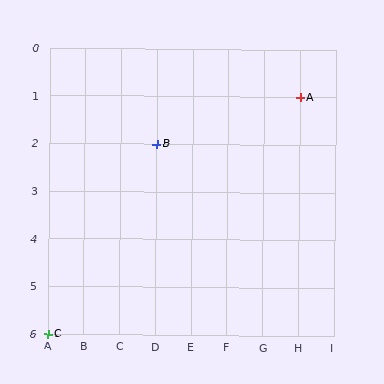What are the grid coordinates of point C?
Point C is at grid coordinates (A, 6).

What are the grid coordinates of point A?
Point A is at grid coordinates (H, 1).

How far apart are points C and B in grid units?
Points C and B are 3 columns and 4 rows apart (about 5.0 grid units diagonally).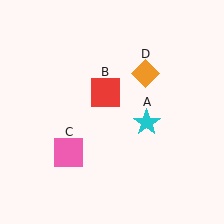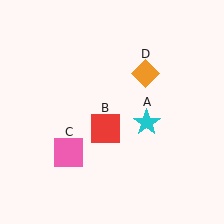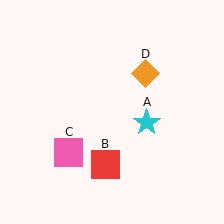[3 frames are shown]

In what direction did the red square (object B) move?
The red square (object B) moved down.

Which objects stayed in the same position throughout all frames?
Cyan star (object A) and pink square (object C) and orange diamond (object D) remained stationary.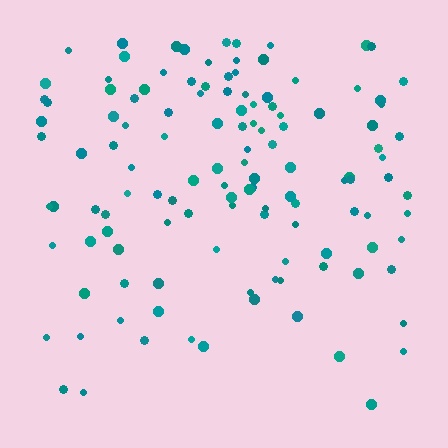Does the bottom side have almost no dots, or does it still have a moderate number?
Still a moderate number, just noticeably fewer than the top.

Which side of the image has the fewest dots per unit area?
The bottom.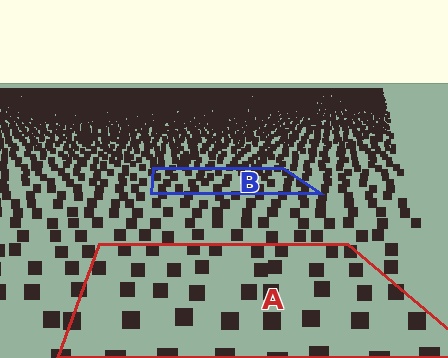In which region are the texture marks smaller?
The texture marks are smaller in region B, because it is farther away.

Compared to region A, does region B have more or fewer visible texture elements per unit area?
Region B has more texture elements per unit area — they are packed more densely because it is farther away.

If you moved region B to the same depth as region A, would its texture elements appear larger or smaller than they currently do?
They would appear larger. At a closer depth, the same texture elements are projected at a bigger on-screen size.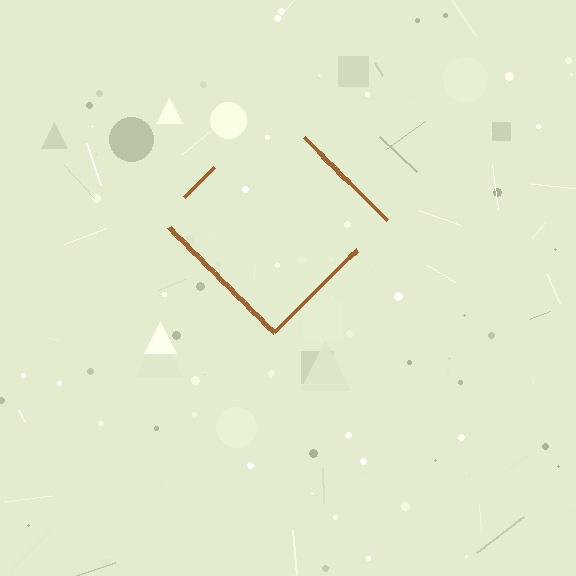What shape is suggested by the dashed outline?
The dashed outline suggests a diamond.